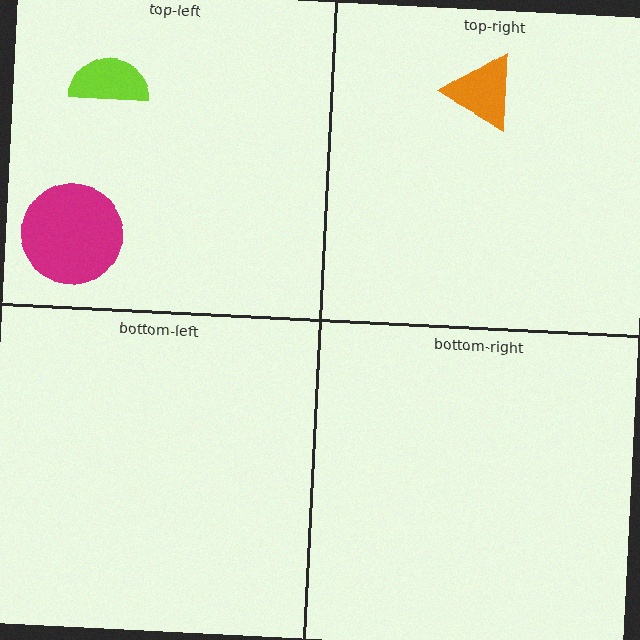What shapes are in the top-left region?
The lime semicircle, the magenta circle.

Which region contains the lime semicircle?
The top-left region.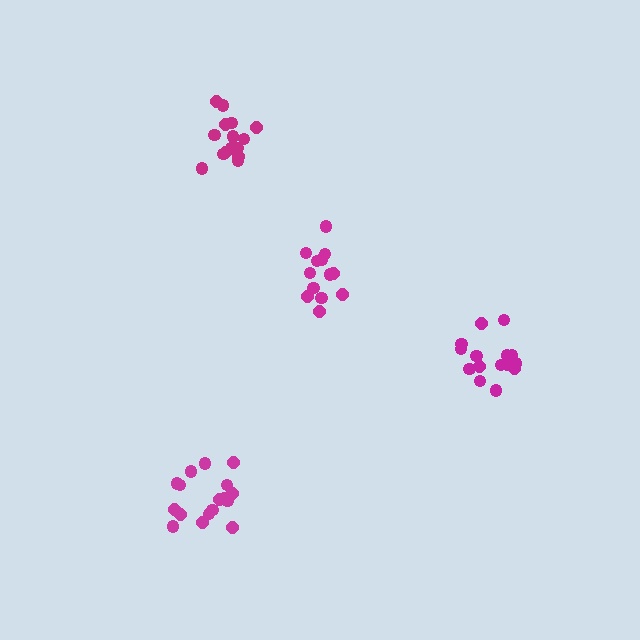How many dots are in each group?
Group 1: 13 dots, Group 2: 17 dots, Group 3: 15 dots, Group 4: 15 dots (60 total).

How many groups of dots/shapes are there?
There are 4 groups.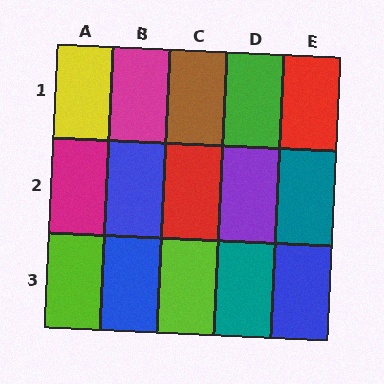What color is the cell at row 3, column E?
Blue.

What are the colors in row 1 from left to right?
Yellow, magenta, brown, green, red.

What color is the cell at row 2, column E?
Teal.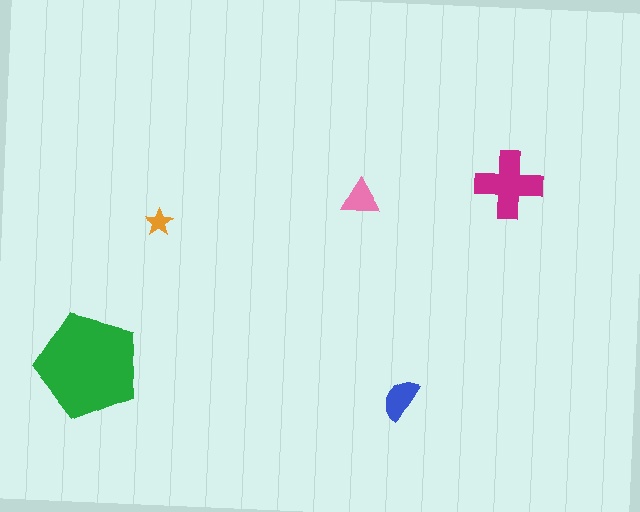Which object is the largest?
The green pentagon.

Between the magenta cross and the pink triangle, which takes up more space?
The magenta cross.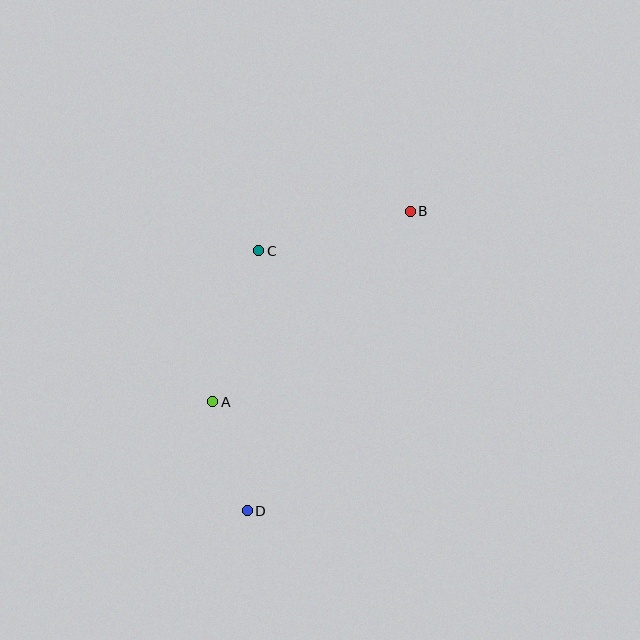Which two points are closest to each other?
Points A and D are closest to each other.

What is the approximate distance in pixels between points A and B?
The distance between A and B is approximately 274 pixels.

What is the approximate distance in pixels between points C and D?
The distance between C and D is approximately 260 pixels.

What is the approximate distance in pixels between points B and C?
The distance between B and C is approximately 156 pixels.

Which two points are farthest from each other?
Points B and D are farthest from each other.